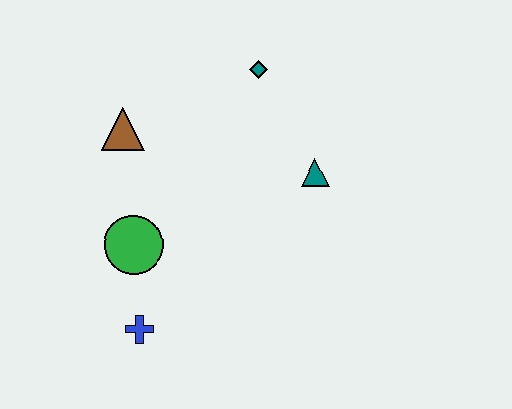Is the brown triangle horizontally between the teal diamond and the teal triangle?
No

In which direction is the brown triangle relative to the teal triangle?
The brown triangle is to the left of the teal triangle.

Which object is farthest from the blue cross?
The teal diamond is farthest from the blue cross.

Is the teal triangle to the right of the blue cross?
Yes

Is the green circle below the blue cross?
No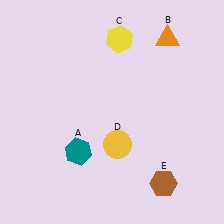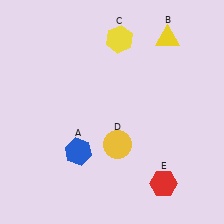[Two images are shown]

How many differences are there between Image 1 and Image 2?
There are 3 differences between the two images.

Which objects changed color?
A changed from teal to blue. B changed from orange to yellow. E changed from brown to red.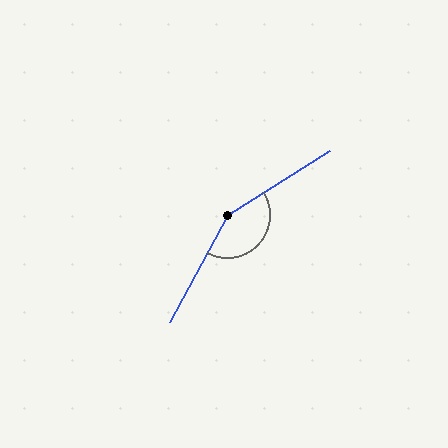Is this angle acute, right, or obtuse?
It is obtuse.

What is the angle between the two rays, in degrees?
Approximately 150 degrees.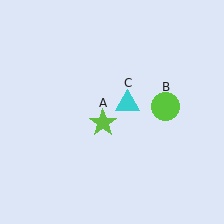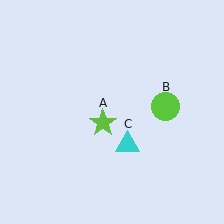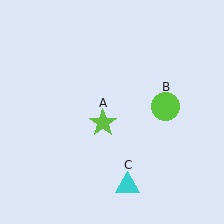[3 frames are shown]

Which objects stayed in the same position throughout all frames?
Lime star (object A) and lime circle (object B) remained stationary.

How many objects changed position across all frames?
1 object changed position: cyan triangle (object C).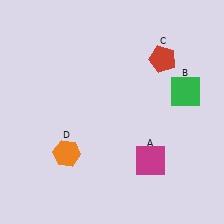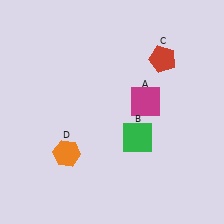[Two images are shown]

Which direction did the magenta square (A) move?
The magenta square (A) moved up.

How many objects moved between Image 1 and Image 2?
2 objects moved between the two images.